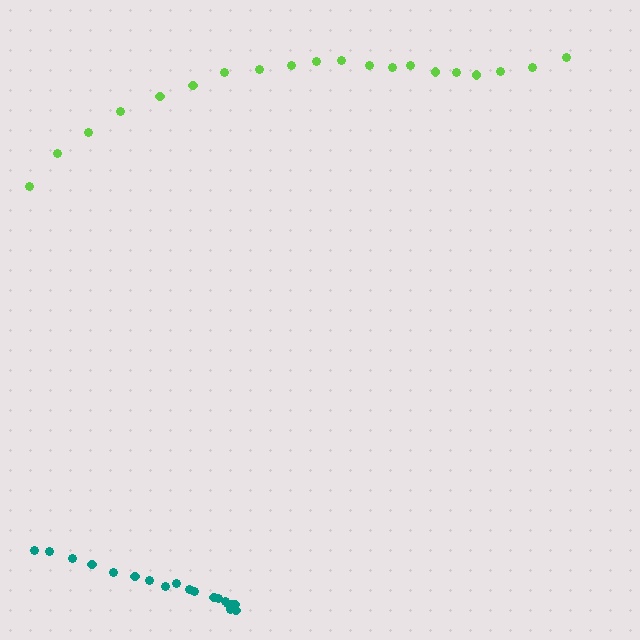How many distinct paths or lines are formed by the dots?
There are 2 distinct paths.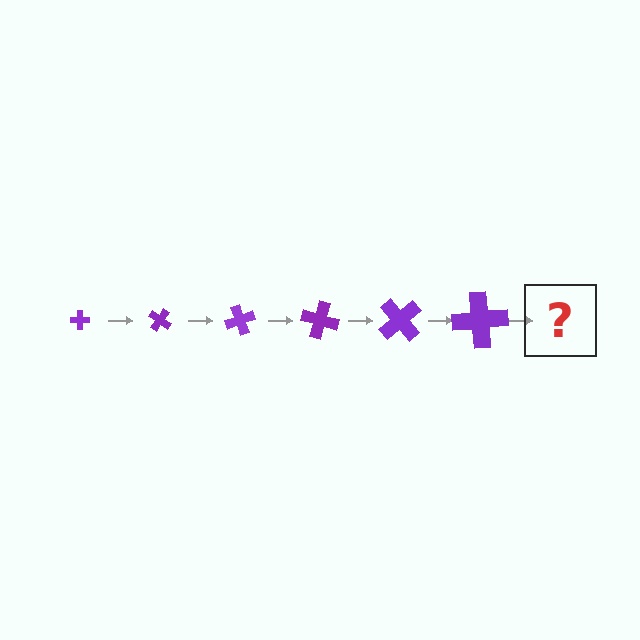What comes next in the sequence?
The next element should be a cross, larger than the previous one and rotated 210 degrees from the start.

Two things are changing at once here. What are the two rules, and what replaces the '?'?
The two rules are that the cross grows larger each step and it rotates 35 degrees each step. The '?' should be a cross, larger than the previous one and rotated 210 degrees from the start.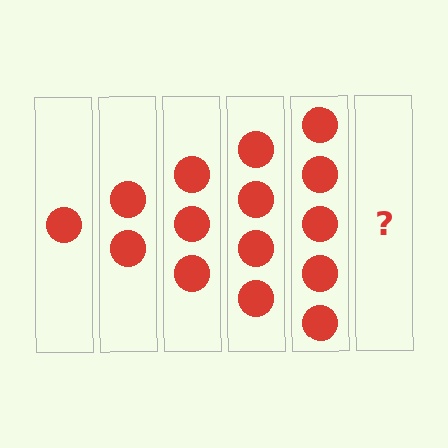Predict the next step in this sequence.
The next step is 6 circles.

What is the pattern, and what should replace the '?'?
The pattern is that each step adds one more circle. The '?' should be 6 circles.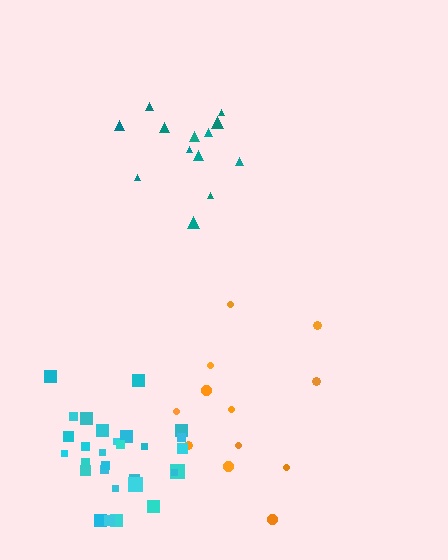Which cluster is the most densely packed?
Cyan.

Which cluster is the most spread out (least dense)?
Orange.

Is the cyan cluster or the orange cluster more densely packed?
Cyan.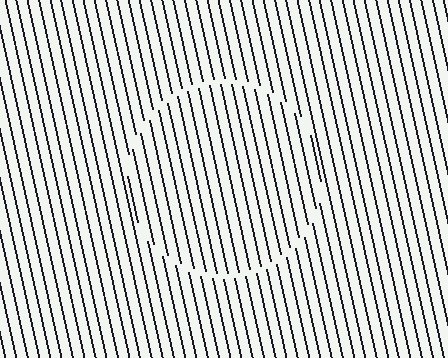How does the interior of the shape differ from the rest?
The interior of the shape contains the same grating, shifted by half a period — the contour is defined by the phase discontinuity where line-ends from the inner and outer gratings abut.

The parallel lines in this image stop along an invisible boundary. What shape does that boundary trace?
An illusory circle. The interior of the shape contains the same grating, shifted by half a period — the contour is defined by the phase discontinuity where line-ends from the inner and outer gratings abut.